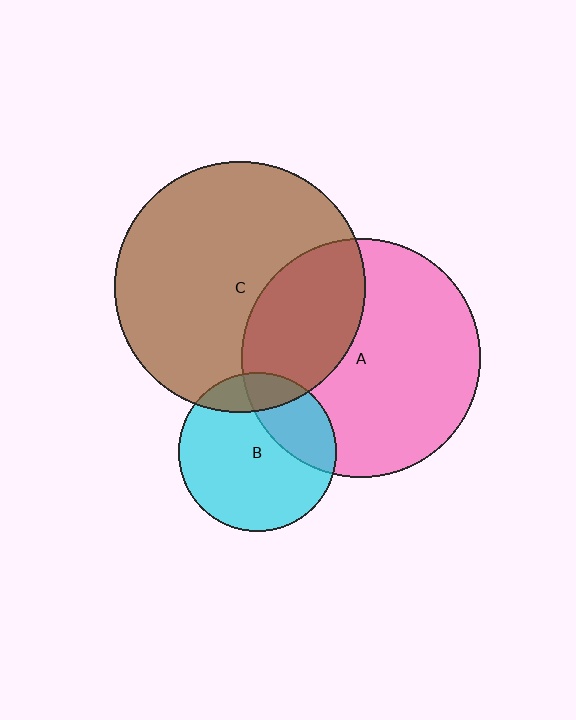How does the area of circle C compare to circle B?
Approximately 2.5 times.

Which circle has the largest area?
Circle C (brown).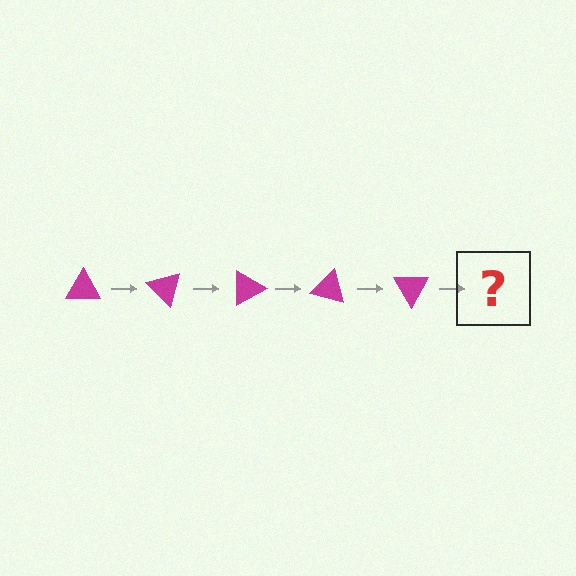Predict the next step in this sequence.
The next step is a magenta triangle rotated 225 degrees.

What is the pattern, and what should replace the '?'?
The pattern is that the triangle rotates 45 degrees each step. The '?' should be a magenta triangle rotated 225 degrees.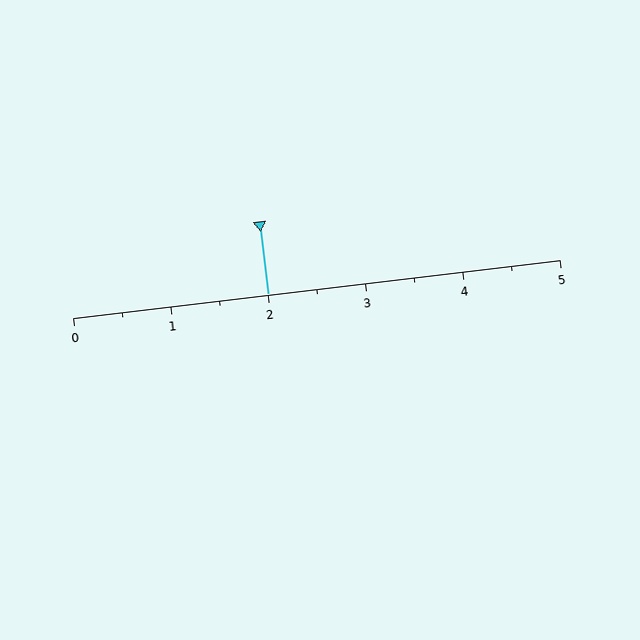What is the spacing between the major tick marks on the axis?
The major ticks are spaced 1 apart.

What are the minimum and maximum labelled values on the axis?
The axis runs from 0 to 5.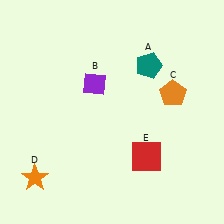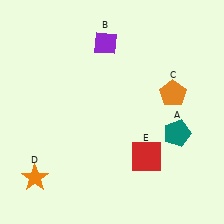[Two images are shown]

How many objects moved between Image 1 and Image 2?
2 objects moved between the two images.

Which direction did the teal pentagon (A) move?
The teal pentagon (A) moved down.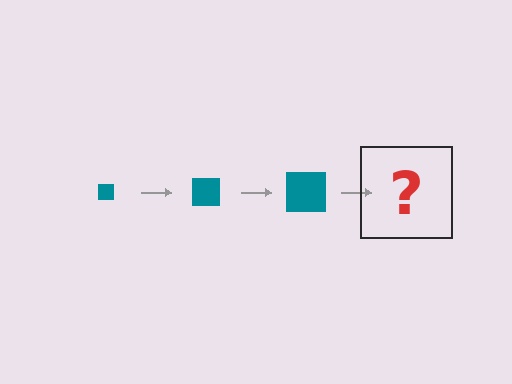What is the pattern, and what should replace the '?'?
The pattern is that the square gets progressively larger each step. The '?' should be a teal square, larger than the previous one.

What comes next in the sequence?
The next element should be a teal square, larger than the previous one.